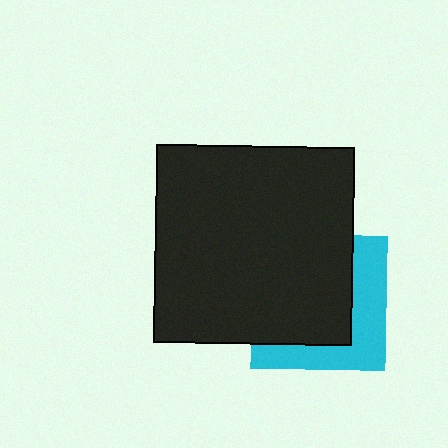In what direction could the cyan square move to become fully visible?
The cyan square could move toward the lower-right. That would shift it out from behind the black square entirely.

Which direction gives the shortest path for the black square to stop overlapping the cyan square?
Moving toward the upper-left gives the shortest separation.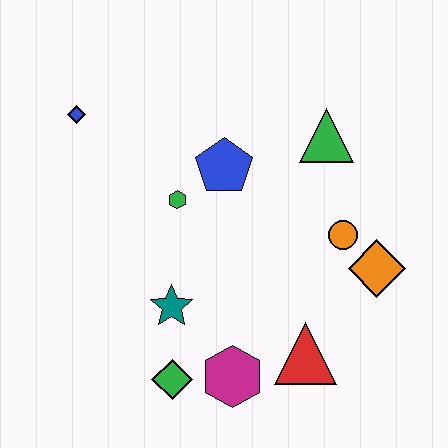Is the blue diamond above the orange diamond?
Yes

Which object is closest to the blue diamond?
The green hexagon is closest to the blue diamond.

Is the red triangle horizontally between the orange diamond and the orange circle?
No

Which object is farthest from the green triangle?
The green diamond is farthest from the green triangle.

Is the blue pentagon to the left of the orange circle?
Yes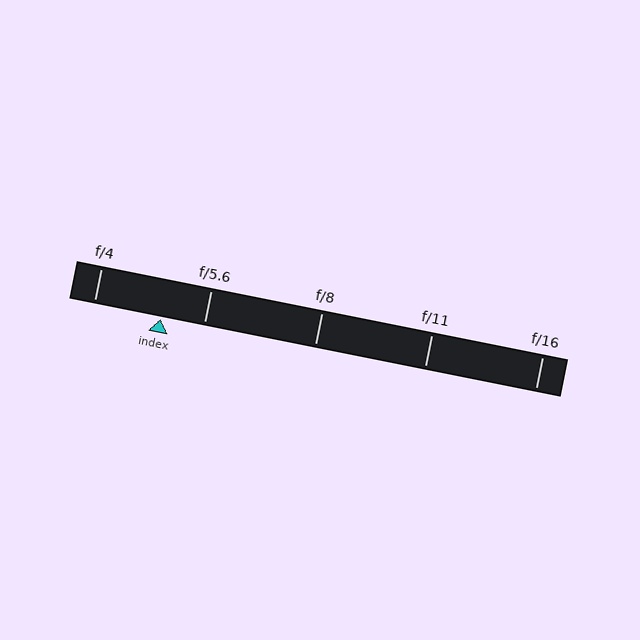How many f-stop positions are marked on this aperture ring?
There are 5 f-stop positions marked.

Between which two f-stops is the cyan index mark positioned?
The index mark is between f/4 and f/5.6.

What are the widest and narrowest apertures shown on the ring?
The widest aperture shown is f/4 and the narrowest is f/16.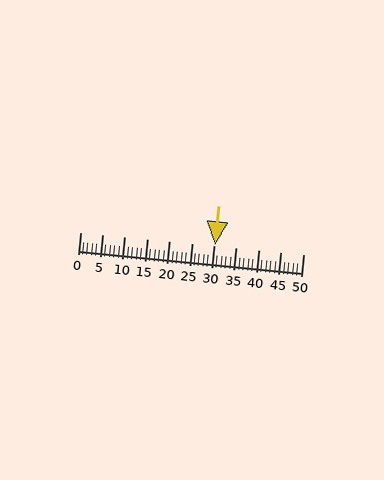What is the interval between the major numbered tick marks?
The major tick marks are spaced 5 units apart.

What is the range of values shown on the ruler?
The ruler shows values from 0 to 50.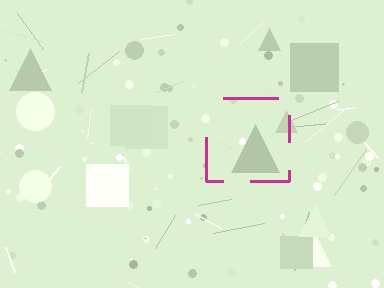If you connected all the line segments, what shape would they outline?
They would outline a square.